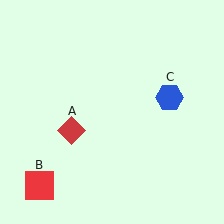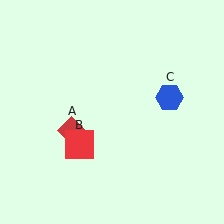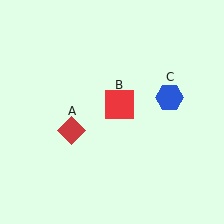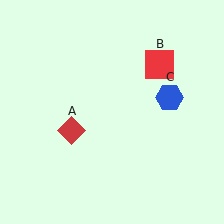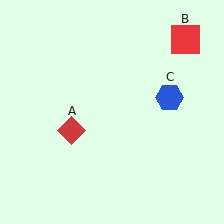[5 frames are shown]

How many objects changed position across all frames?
1 object changed position: red square (object B).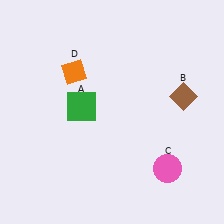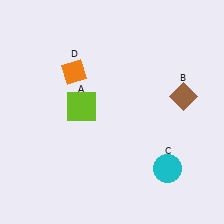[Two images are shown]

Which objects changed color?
A changed from green to lime. C changed from pink to cyan.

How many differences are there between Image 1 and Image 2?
There are 2 differences between the two images.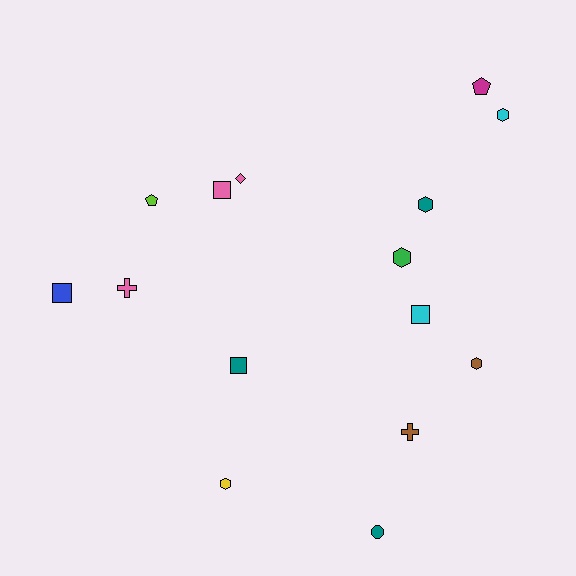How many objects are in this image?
There are 15 objects.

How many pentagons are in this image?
There are 2 pentagons.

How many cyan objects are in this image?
There are 2 cyan objects.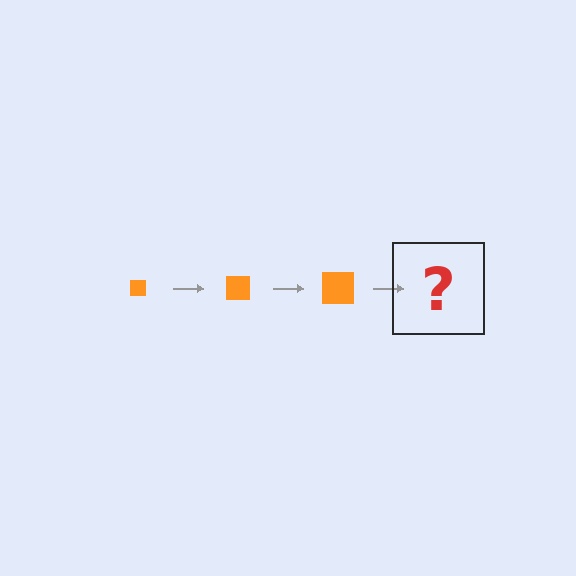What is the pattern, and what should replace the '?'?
The pattern is that the square gets progressively larger each step. The '?' should be an orange square, larger than the previous one.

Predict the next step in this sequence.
The next step is an orange square, larger than the previous one.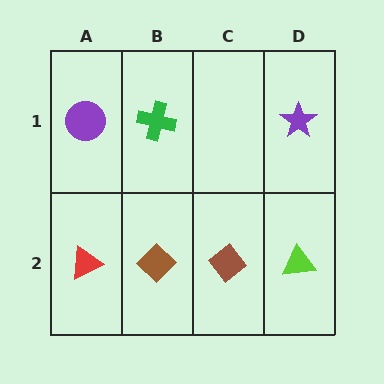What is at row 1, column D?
A purple star.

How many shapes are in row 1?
3 shapes.